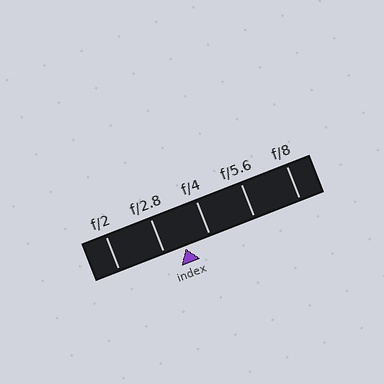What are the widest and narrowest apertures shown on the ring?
The widest aperture shown is f/2 and the narrowest is f/8.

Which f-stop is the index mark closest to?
The index mark is closest to f/2.8.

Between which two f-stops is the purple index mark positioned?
The index mark is between f/2.8 and f/4.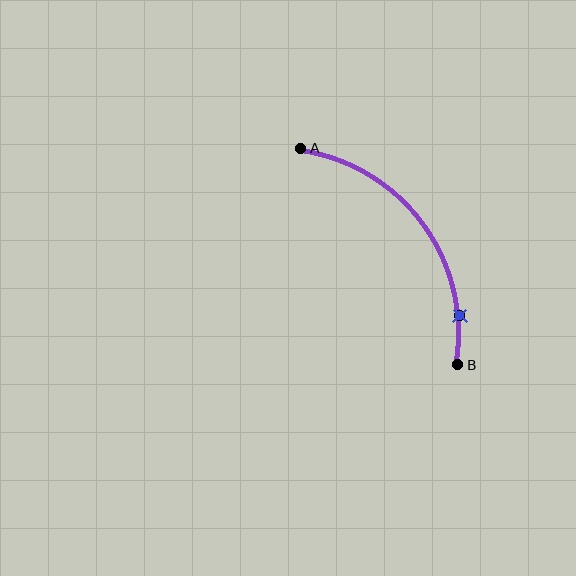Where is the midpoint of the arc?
The arc midpoint is the point on the curve farthest from the straight line joining A and B. It sits above and to the right of that line.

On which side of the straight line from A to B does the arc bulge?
The arc bulges above and to the right of the straight line connecting A and B.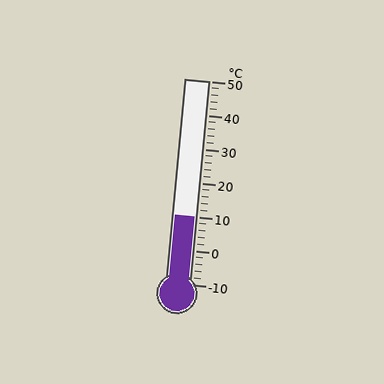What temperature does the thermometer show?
The thermometer shows approximately 10°C.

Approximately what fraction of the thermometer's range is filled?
The thermometer is filled to approximately 35% of its range.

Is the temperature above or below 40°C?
The temperature is below 40°C.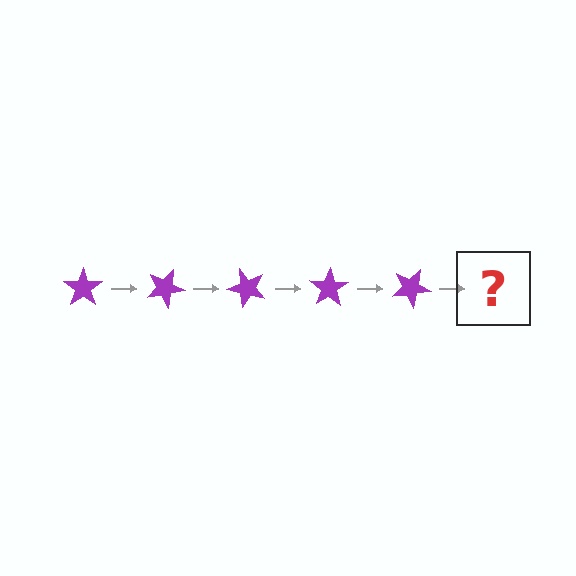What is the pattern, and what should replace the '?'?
The pattern is that the star rotates 25 degrees each step. The '?' should be a purple star rotated 125 degrees.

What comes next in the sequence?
The next element should be a purple star rotated 125 degrees.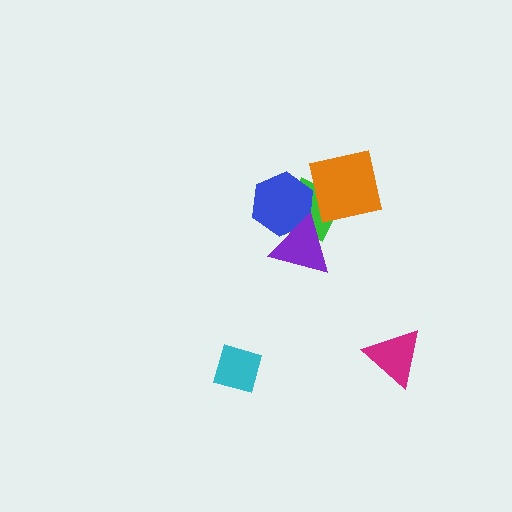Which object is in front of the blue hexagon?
The purple triangle is in front of the blue hexagon.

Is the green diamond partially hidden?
Yes, it is partially covered by another shape.